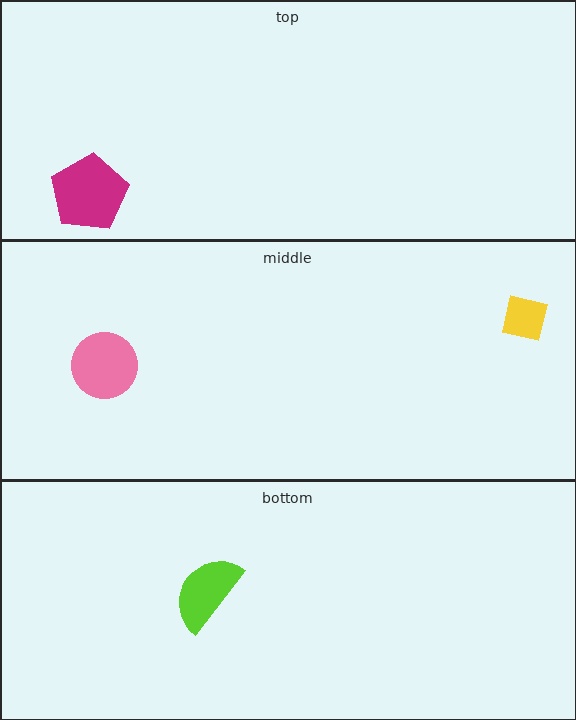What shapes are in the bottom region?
The lime semicircle.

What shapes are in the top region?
The magenta pentagon.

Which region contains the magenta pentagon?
The top region.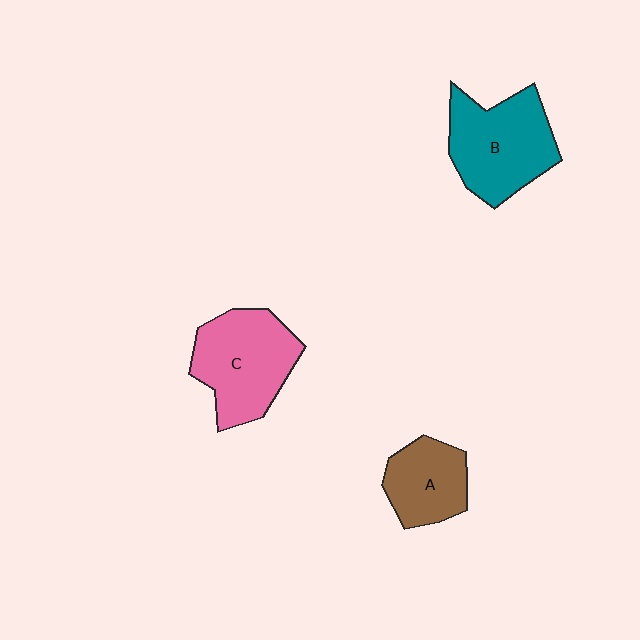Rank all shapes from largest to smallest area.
From largest to smallest: B (teal), C (pink), A (brown).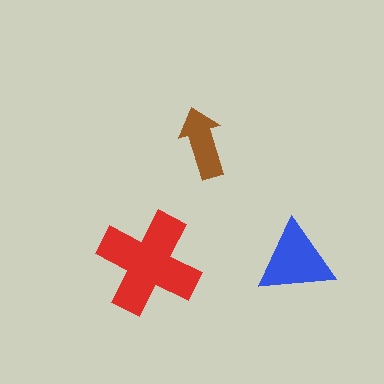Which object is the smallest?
The brown arrow.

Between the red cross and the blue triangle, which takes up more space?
The red cross.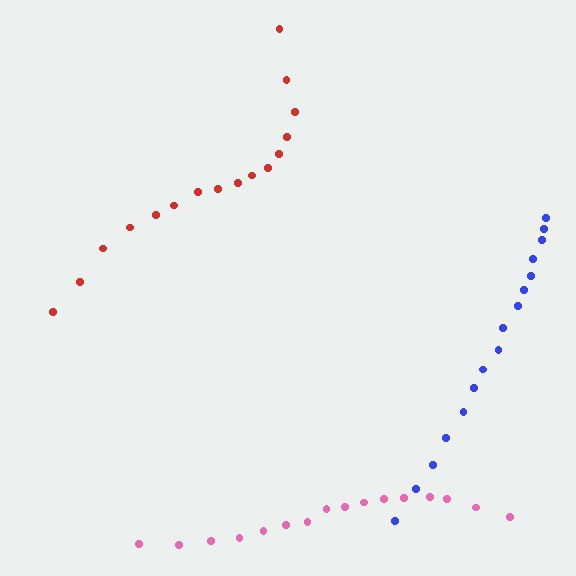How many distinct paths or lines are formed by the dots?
There are 3 distinct paths.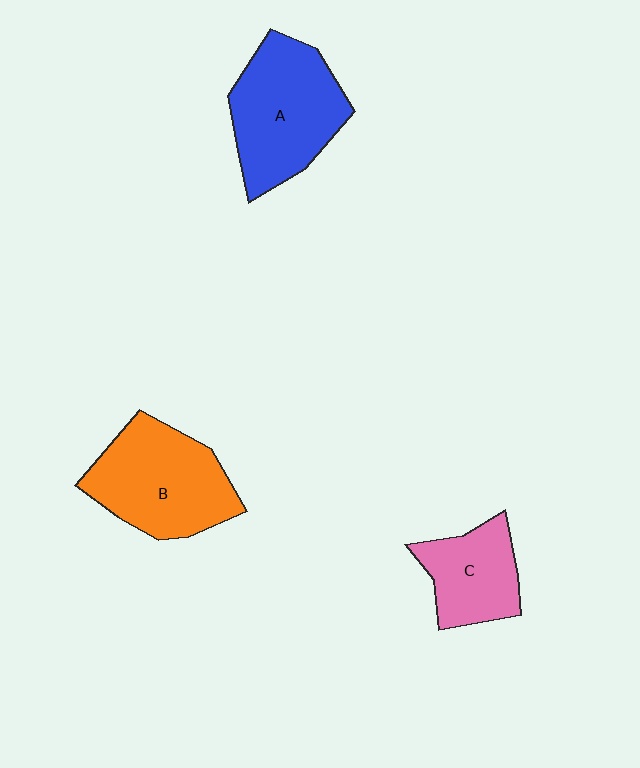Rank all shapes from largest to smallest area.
From largest to smallest: A (blue), B (orange), C (pink).